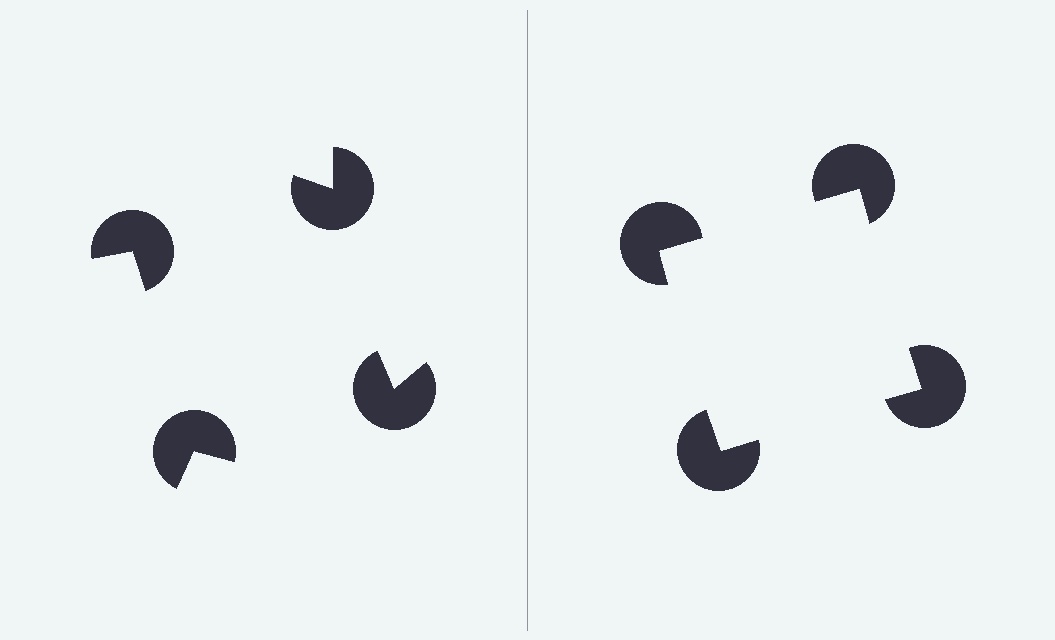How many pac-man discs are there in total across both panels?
8 — 4 on each side.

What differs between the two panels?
The pac-man discs are positioned identically on both sides; only the wedge orientations differ. On the right they align to a square; on the left they are misaligned.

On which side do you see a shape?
An illusory square appears on the right side. On the left side the wedge cuts are rotated, so no coherent shape forms.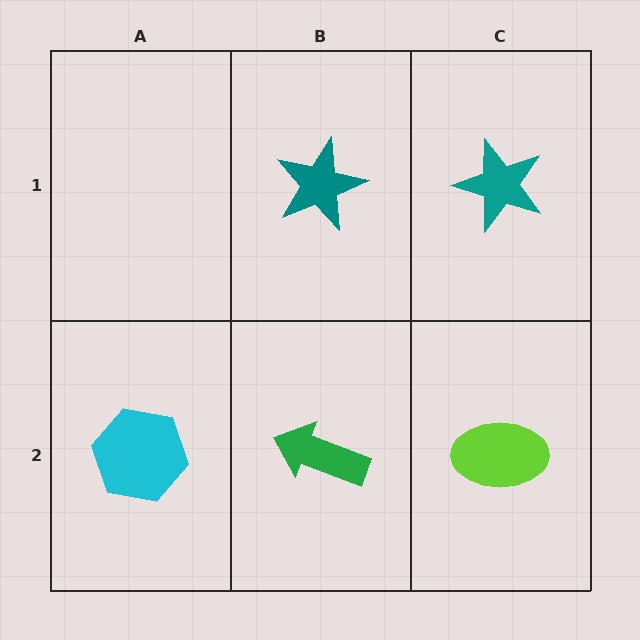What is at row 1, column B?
A teal star.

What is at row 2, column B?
A green arrow.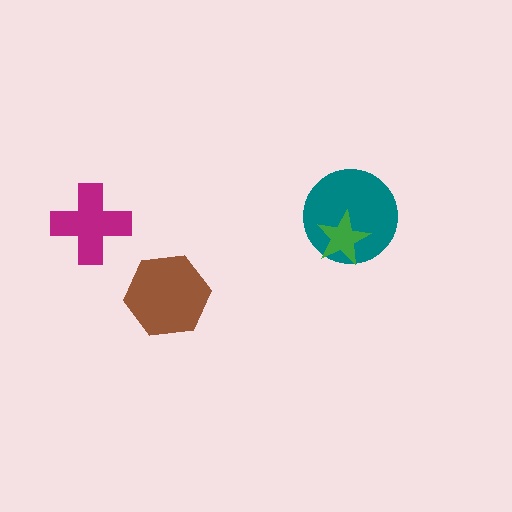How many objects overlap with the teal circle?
1 object overlaps with the teal circle.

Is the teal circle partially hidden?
Yes, it is partially covered by another shape.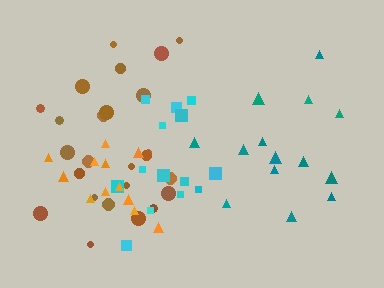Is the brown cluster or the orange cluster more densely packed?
Orange.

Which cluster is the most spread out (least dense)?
Brown.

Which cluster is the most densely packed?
Orange.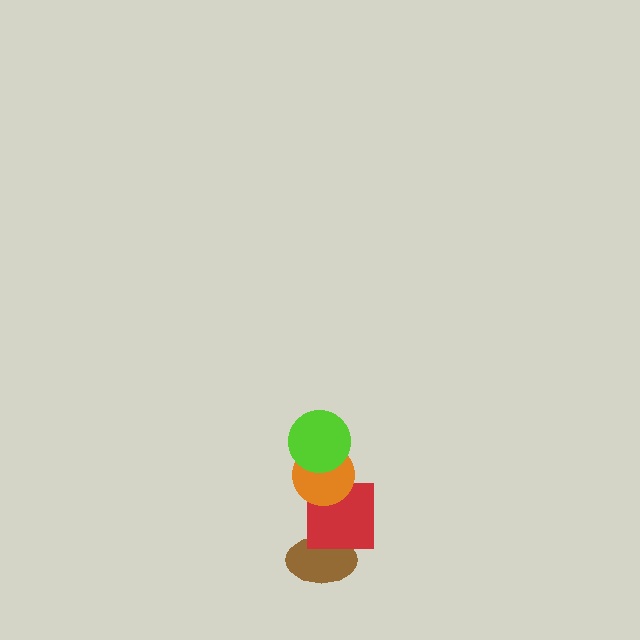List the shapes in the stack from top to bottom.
From top to bottom: the lime circle, the orange circle, the red square, the brown ellipse.